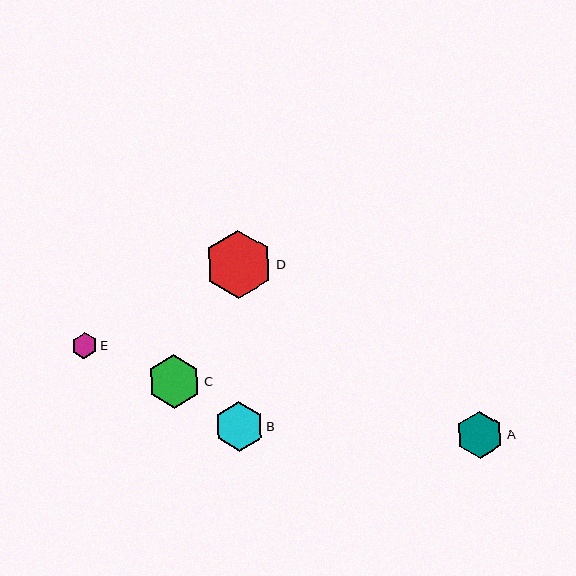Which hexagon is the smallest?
Hexagon E is the smallest with a size of approximately 26 pixels.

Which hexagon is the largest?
Hexagon D is the largest with a size of approximately 68 pixels.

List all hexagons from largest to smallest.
From largest to smallest: D, C, B, A, E.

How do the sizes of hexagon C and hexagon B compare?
Hexagon C and hexagon B are approximately the same size.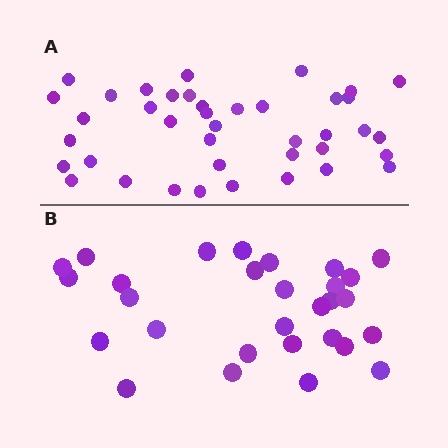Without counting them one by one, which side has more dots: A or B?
Region A (the top region) has more dots.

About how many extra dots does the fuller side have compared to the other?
Region A has roughly 12 or so more dots than region B.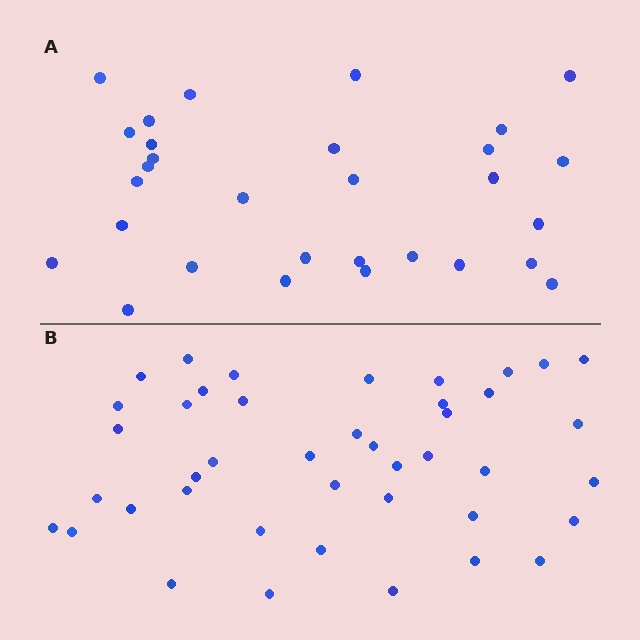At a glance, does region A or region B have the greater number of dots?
Region B (the bottom region) has more dots.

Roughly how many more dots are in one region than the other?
Region B has roughly 12 or so more dots than region A.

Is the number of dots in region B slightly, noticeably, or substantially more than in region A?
Region B has noticeably more, but not dramatically so. The ratio is roughly 1.4 to 1.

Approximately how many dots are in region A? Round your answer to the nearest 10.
About 30 dots.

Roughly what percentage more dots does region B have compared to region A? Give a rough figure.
About 40% more.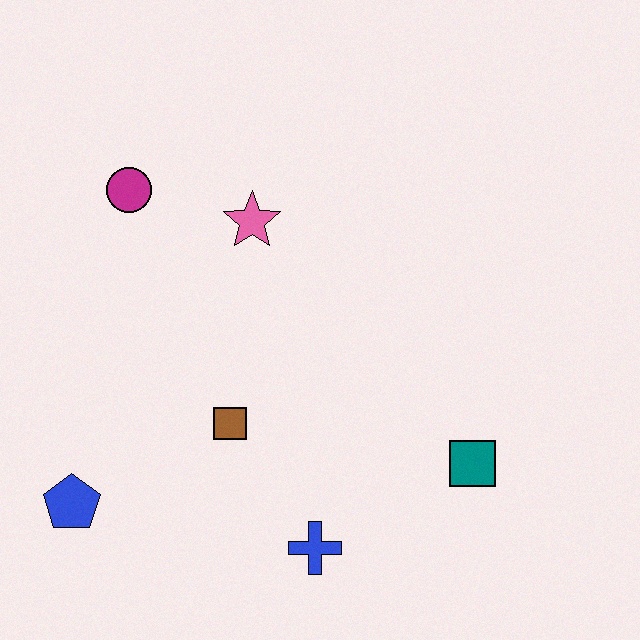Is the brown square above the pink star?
No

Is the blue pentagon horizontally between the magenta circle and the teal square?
No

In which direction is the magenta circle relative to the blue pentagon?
The magenta circle is above the blue pentagon.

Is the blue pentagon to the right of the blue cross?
No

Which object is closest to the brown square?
The blue cross is closest to the brown square.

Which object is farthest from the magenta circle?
The teal square is farthest from the magenta circle.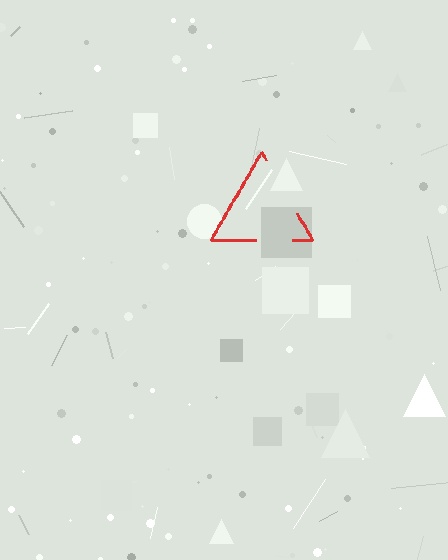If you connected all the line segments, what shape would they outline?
They would outline a triangle.